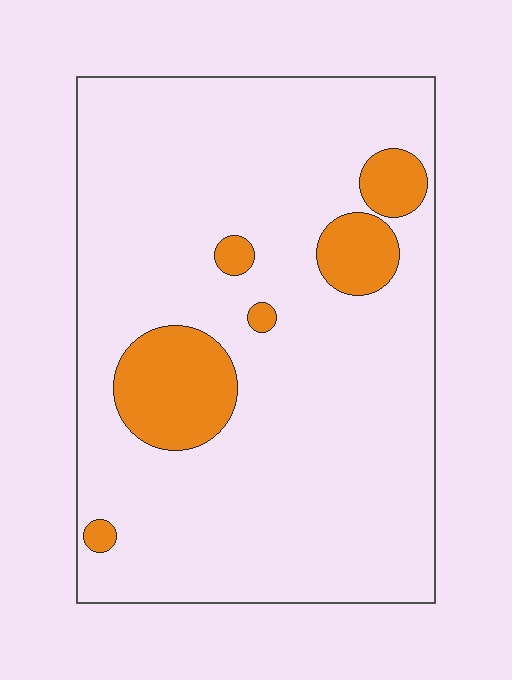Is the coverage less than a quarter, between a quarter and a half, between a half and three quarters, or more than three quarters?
Less than a quarter.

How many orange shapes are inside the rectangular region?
6.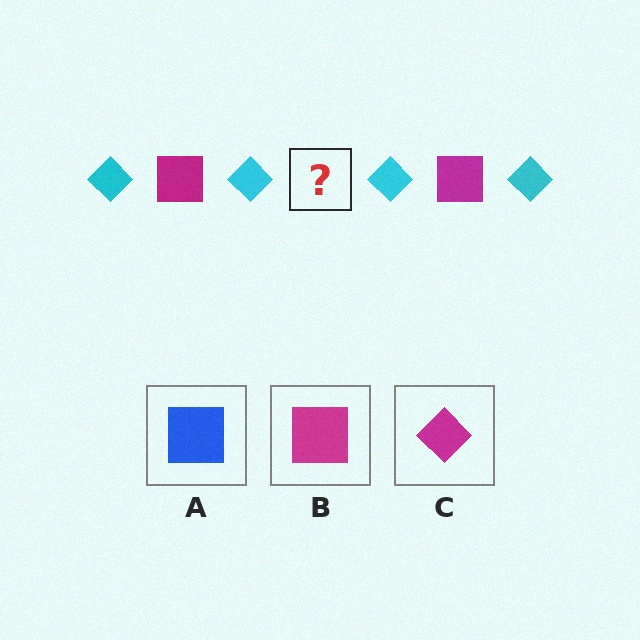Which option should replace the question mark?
Option B.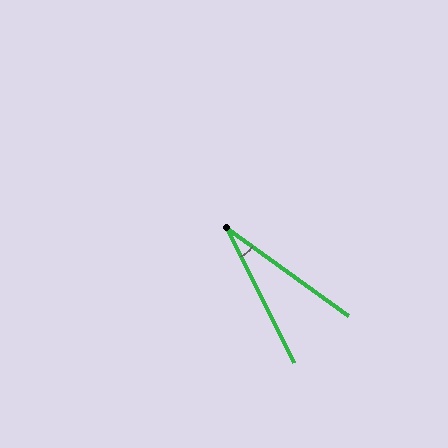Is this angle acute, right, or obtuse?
It is acute.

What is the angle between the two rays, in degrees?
Approximately 28 degrees.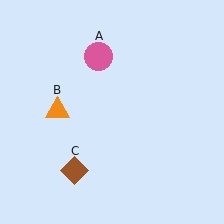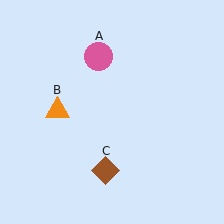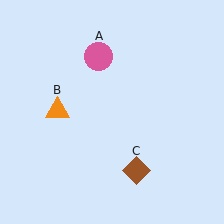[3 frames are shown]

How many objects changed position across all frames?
1 object changed position: brown diamond (object C).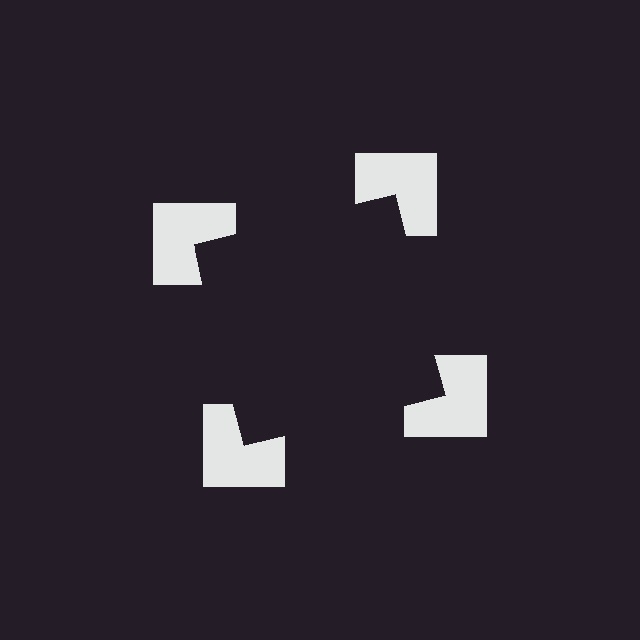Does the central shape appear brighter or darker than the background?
It typically appears slightly darker than the background, even though no actual brightness change is drawn.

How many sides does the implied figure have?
4 sides.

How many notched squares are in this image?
There are 4 — one at each vertex of the illusory square.